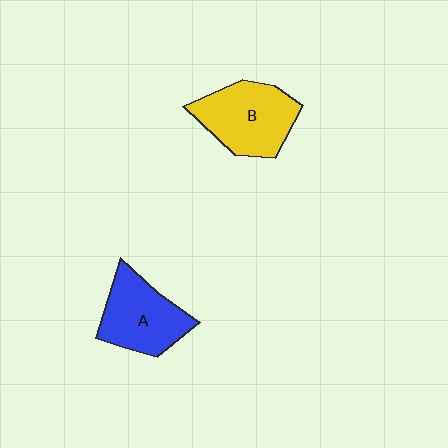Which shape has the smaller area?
Shape A (blue).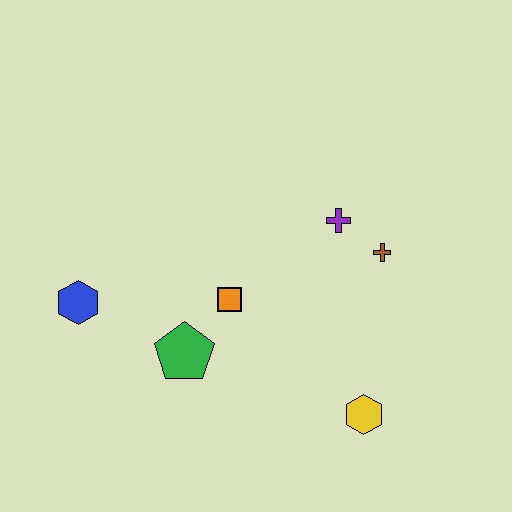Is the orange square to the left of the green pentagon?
No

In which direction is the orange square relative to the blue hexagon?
The orange square is to the right of the blue hexagon.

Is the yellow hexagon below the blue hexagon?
Yes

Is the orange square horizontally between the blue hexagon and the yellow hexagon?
Yes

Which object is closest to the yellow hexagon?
The brown cross is closest to the yellow hexagon.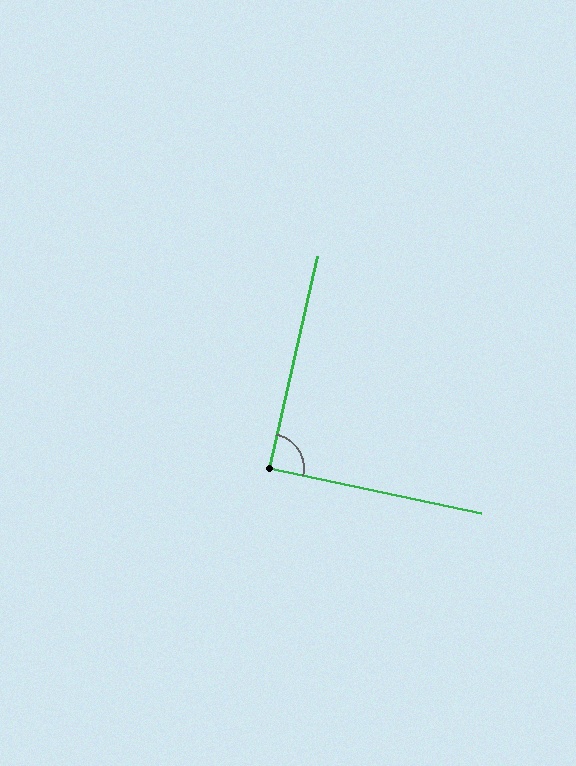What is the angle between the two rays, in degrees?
Approximately 89 degrees.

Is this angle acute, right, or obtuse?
It is approximately a right angle.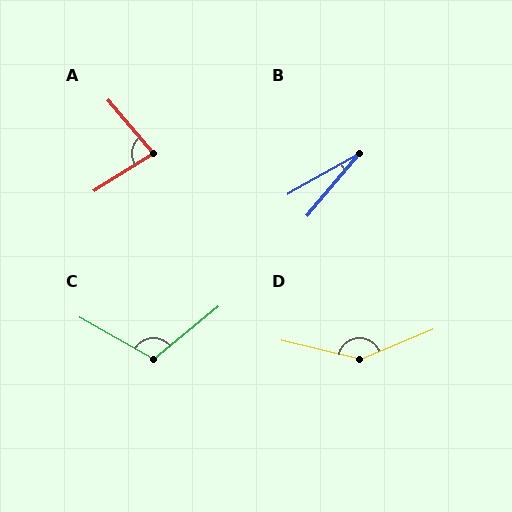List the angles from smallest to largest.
B (21°), A (81°), C (112°), D (144°).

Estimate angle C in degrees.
Approximately 112 degrees.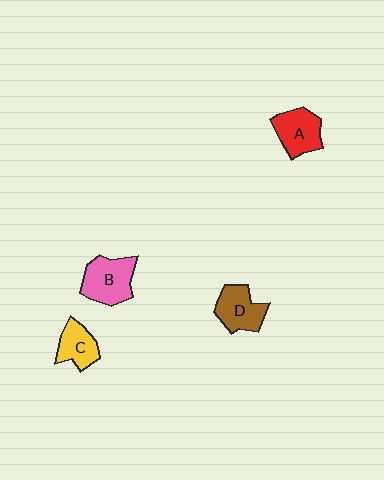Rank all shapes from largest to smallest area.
From largest to smallest: B (pink), D (brown), A (red), C (yellow).